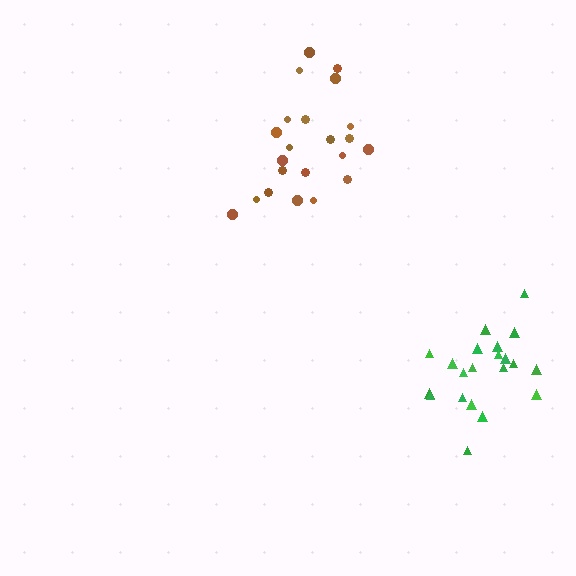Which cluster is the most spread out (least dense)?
Green.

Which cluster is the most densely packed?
Brown.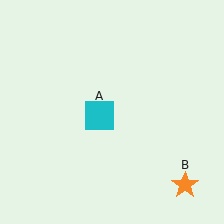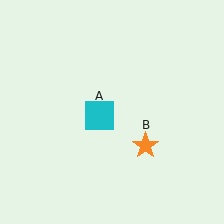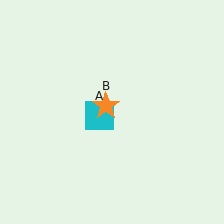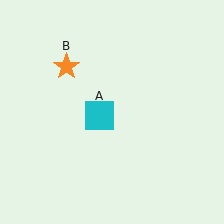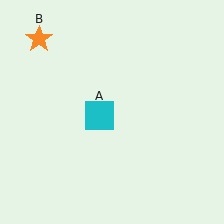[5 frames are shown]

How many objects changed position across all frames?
1 object changed position: orange star (object B).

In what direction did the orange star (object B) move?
The orange star (object B) moved up and to the left.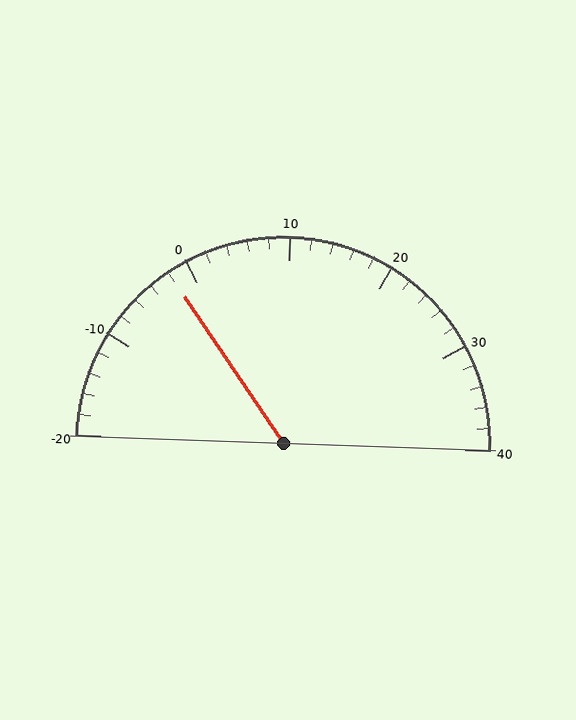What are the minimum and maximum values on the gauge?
The gauge ranges from -20 to 40.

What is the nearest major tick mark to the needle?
The nearest major tick mark is 0.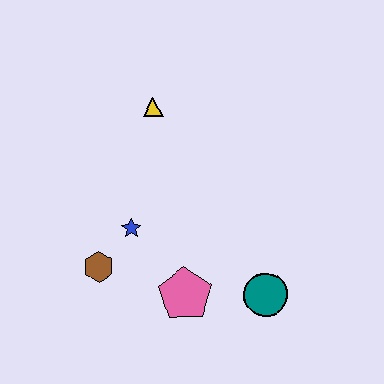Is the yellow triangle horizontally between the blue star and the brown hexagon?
No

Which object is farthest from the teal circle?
The yellow triangle is farthest from the teal circle.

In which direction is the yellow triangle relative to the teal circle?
The yellow triangle is above the teal circle.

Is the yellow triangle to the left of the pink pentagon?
Yes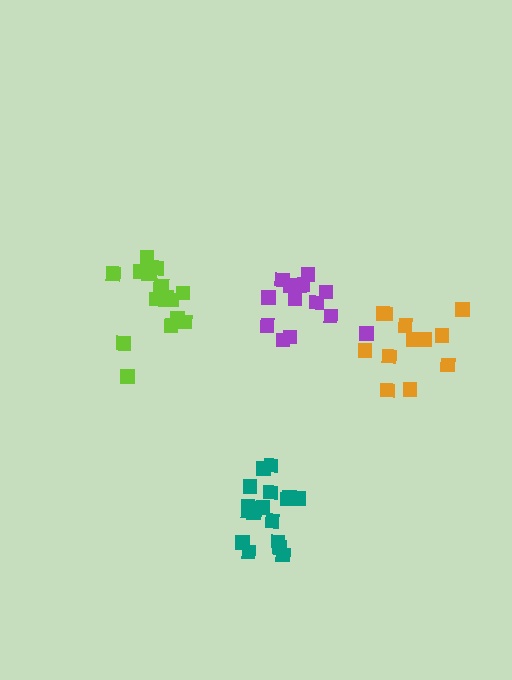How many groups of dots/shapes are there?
There are 4 groups.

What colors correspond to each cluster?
The clusters are colored: orange, purple, lime, teal.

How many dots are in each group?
Group 1: 13 dots, Group 2: 14 dots, Group 3: 17 dots, Group 4: 18 dots (62 total).